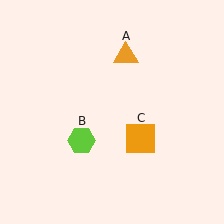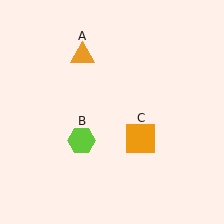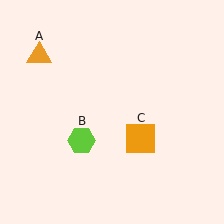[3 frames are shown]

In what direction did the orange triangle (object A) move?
The orange triangle (object A) moved left.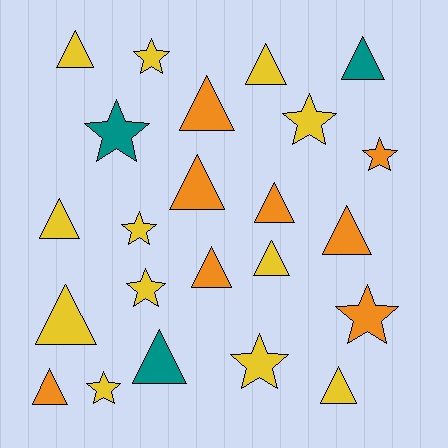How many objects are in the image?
There are 23 objects.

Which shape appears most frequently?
Triangle, with 14 objects.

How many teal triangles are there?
There are 2 teal triangles.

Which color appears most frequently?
Yellow, with 12 objects.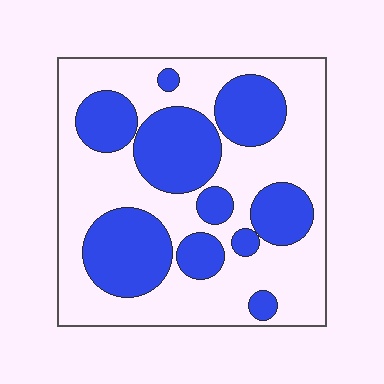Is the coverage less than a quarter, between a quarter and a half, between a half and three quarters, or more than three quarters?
Between a quarter and a half.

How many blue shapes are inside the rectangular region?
10.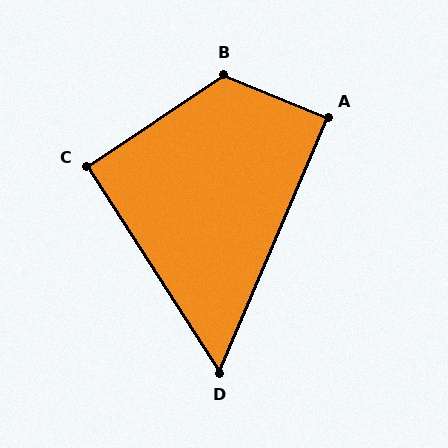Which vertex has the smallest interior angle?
D, at approximately 56 degrees.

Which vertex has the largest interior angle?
B, at approximately 124 degrees.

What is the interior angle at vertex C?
Approximately 91 degrees (approximately right).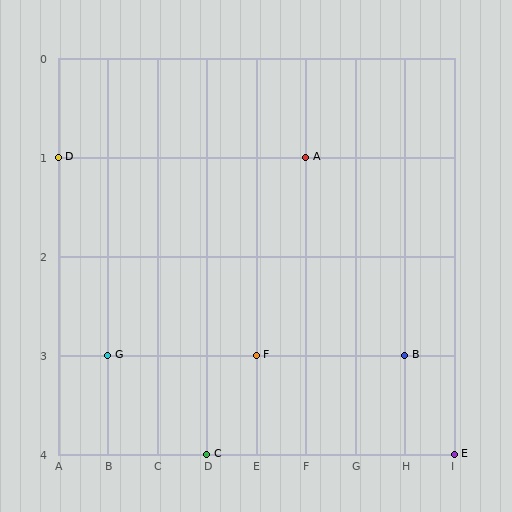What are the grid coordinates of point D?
Point D is at grid coordinates (A, 1).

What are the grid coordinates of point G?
Point G is at grid coordinates (B, 3).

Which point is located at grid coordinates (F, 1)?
Point A is at (F, 1).